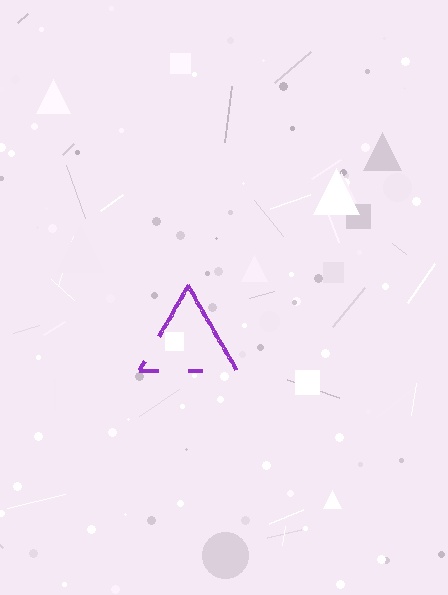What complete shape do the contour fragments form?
The contour fragments form a triangle.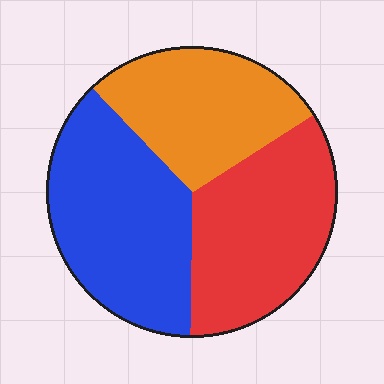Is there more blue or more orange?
Blue.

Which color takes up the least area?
Orange, at roughly 30%.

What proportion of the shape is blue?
Blue takes up about three eighths (3/8) of the shape.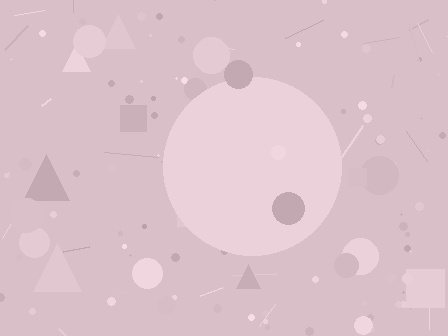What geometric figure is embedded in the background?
A circle is embedded in the background.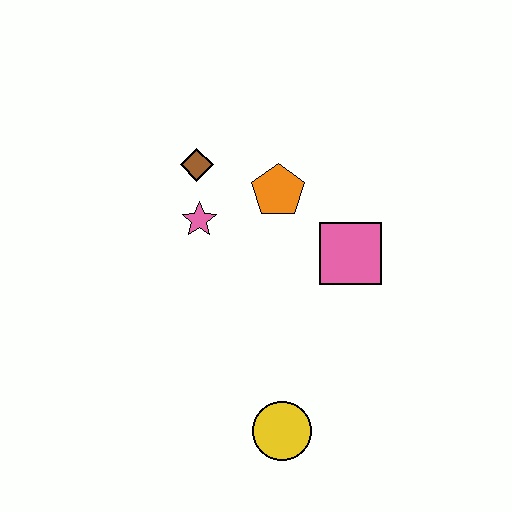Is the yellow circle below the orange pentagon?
Yes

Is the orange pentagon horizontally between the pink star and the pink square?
Yes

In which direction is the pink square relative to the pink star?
The pink square is to the right of the pink star.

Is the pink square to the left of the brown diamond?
No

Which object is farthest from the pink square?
The yellow circle is farthest from the pink square.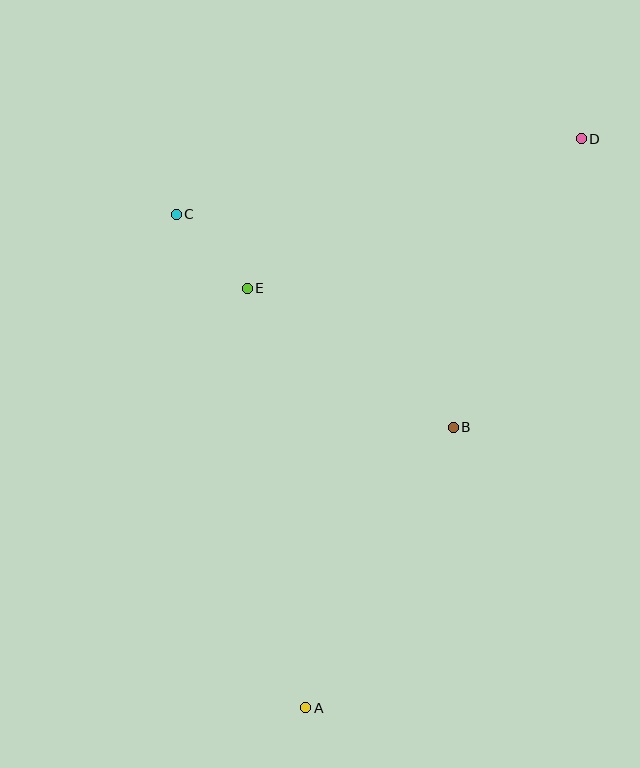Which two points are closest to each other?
Points C and E are closest to each other.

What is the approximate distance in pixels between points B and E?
The distance between B and E is approximately 248 pixels.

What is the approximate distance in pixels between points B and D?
The distance between B and D is approximately 316 pixels.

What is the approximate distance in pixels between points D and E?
The distance between D and E is approximately 366 pixels.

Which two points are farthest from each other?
Points A and D are farthest from each other.